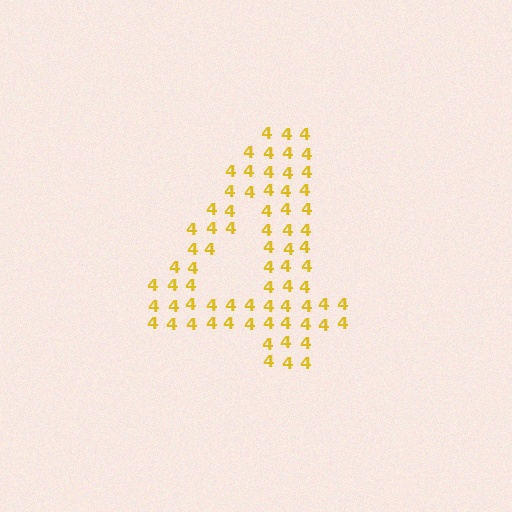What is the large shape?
The large shape is the digit 4.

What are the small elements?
The small elements are digit 4's.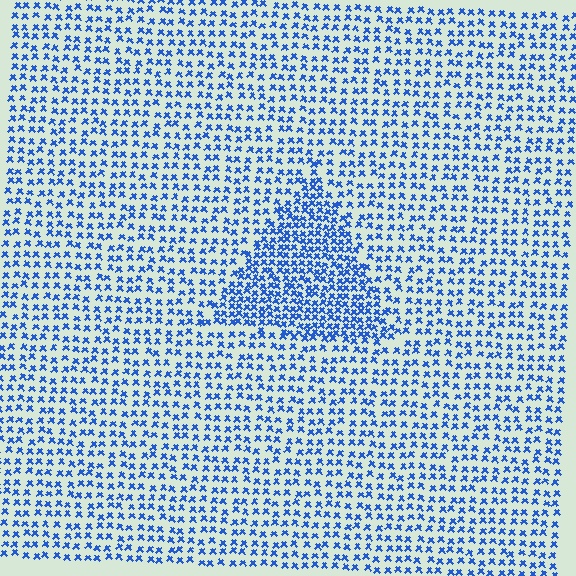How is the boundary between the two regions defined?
The boundary is defined by a change in element density (approximately 1.8x ratio). All elements are the same color, size, and shape.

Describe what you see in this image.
The image contains small blue elements arranged at two different densities. A triangle-shaped region is visible where the elements are more densely packed than the surrounding area.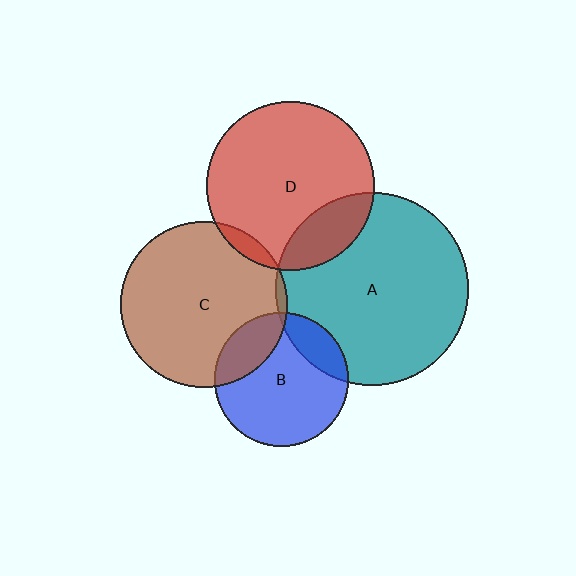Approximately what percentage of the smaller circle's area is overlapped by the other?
Approximately 15%.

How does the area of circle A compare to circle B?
Approximately 2.1 times.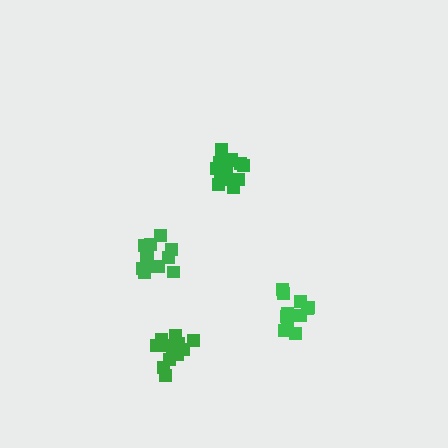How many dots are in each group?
Group 1: 14 dots, Group 2: 14 dots, Group 3: 12 dots, Group 4: 12 dots (52 total).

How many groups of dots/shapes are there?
There are 4 groups.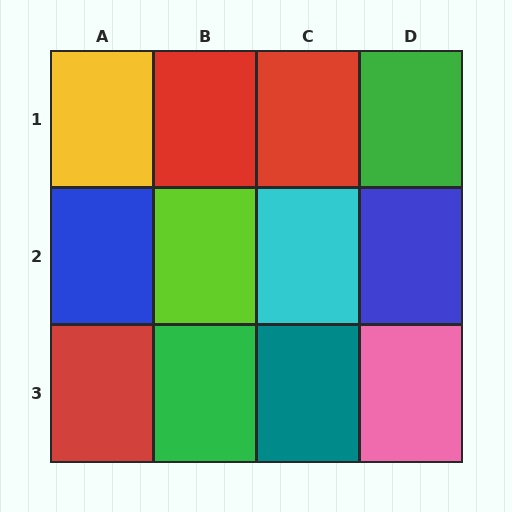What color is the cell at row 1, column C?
Red.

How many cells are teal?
1 cell is teal.